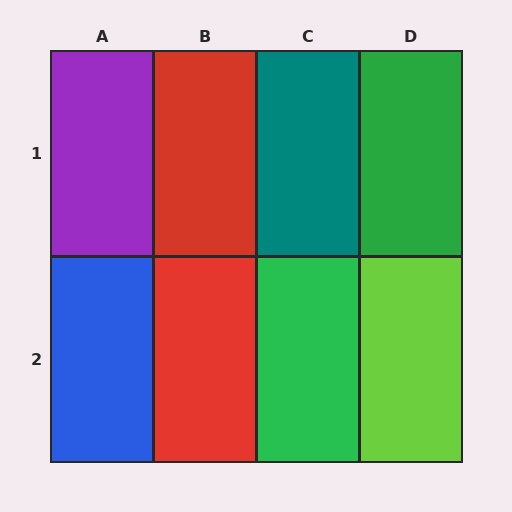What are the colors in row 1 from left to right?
Purple, red, teal, green.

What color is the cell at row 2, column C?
Green.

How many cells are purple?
1 cell is purple.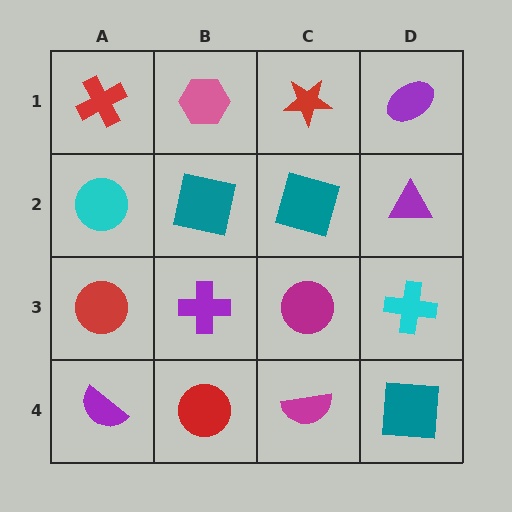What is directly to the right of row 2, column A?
A teal square.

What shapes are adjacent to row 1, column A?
A cyan circle (row 2, column A), a pink hexagon (row 1, column B).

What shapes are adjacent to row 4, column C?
A magenta circle (row 3, column C), a red circle (row 4, column B), a teal square (row 4, column D).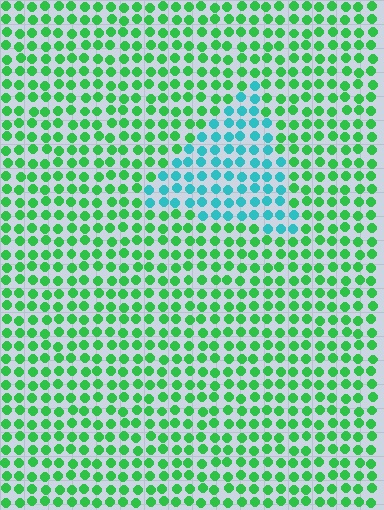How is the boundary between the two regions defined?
The boundary is defined purely by a slight shift in hue (about 51 degrees). Spacing, size, and orientation are identical on both sides.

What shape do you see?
I see a triangle.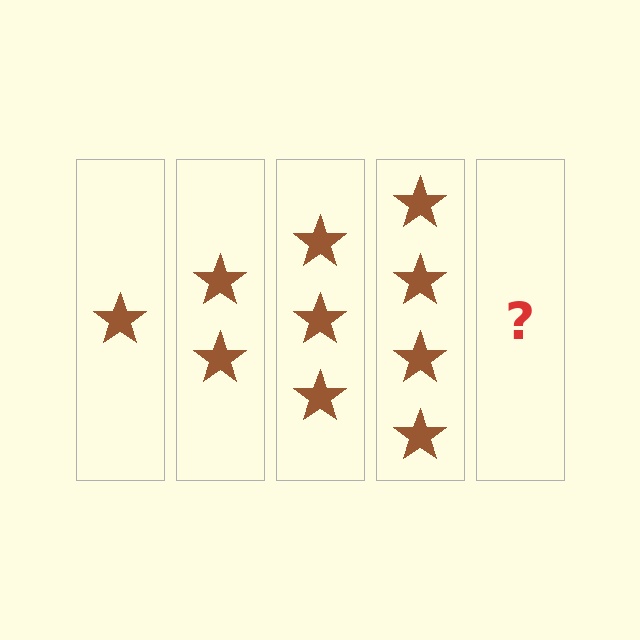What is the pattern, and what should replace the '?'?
The pattern is that each step adds one more star. The '?' should be 5 stars.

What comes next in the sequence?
The next element should be 5 stars.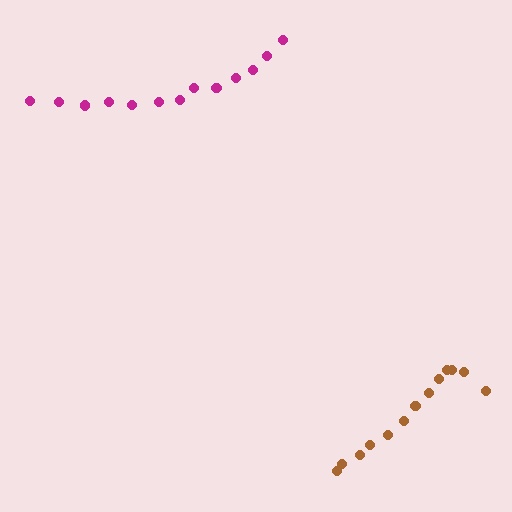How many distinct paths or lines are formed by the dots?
There are 2 distinct paths.